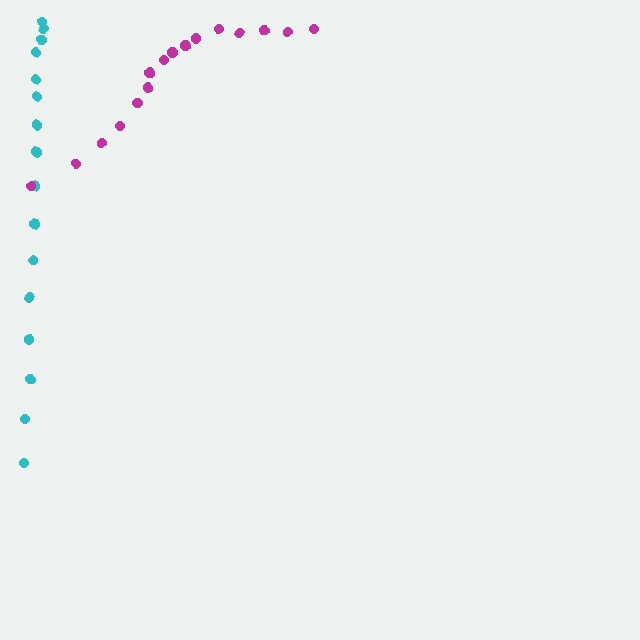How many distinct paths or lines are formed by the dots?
There are 2 distinct paths.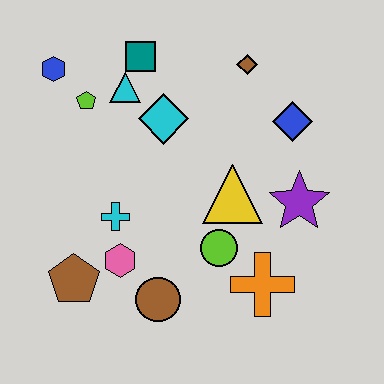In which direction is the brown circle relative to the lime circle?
The brown circle is to the left of the lime circle.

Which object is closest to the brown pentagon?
The pink hexagon is closest to the brown pentagon.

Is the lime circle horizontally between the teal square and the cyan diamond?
No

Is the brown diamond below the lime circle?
No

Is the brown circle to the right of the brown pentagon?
Yes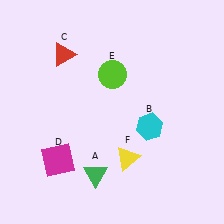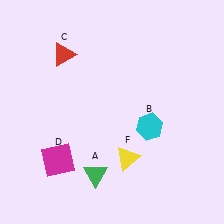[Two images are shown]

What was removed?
The lime circle (E) was removed in Image 2.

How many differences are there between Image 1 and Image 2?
There is 1 difference between the two images.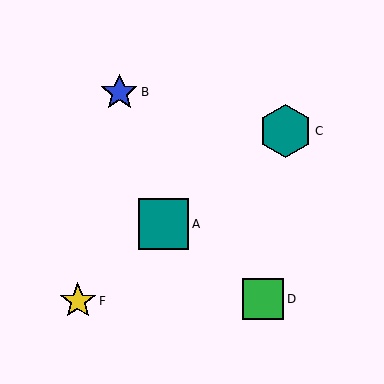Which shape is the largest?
The teal hexagon (labeled C) is the largest.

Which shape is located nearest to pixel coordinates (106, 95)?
The blue star (labeled B) at (119, 92) is nearest to that location.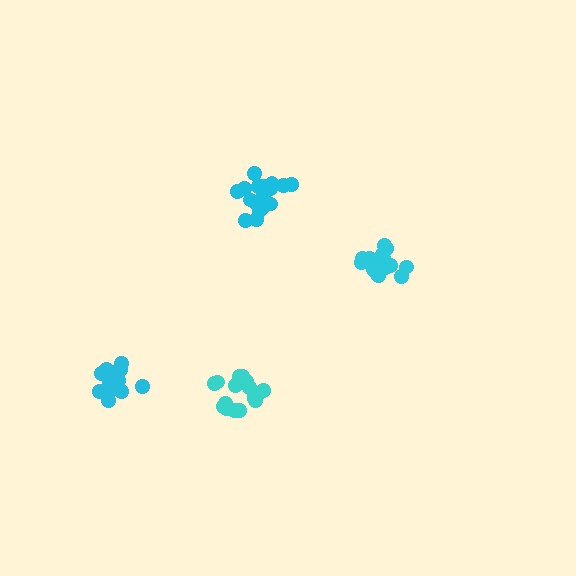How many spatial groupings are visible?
There are 4 spatial groupings.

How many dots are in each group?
Group 1: 15 dots, Group 2: 18 dots, Group 3: 18 dots, Group 4: 18 dots (69 total).